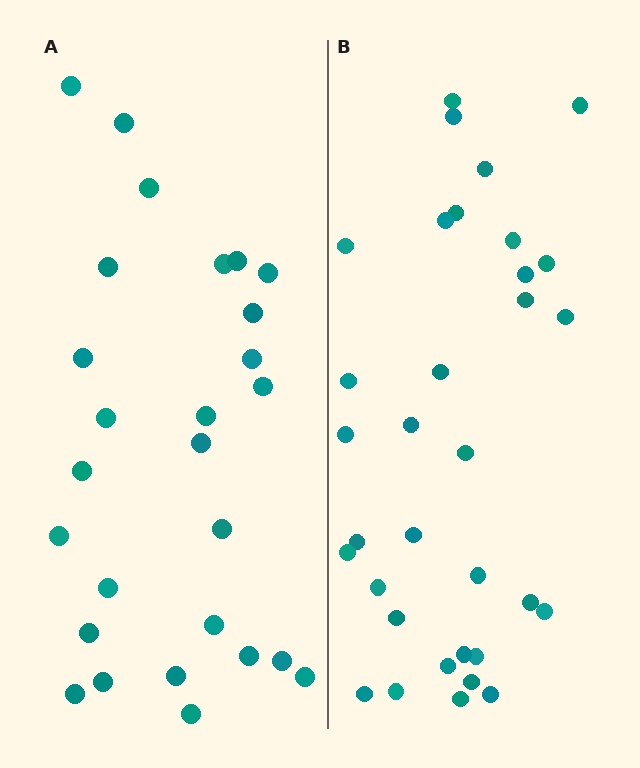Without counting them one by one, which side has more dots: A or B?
Region B (the right region) has more dots.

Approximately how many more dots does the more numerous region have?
Region B has about 6 more dots than region A.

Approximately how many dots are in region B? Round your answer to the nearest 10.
About 30 dots. (The exact count is 33, which rounds to 30.)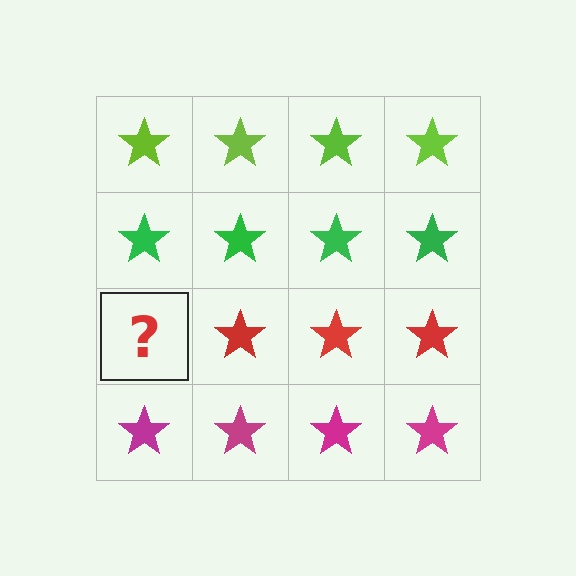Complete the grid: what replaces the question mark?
The question mark should be replaced with a red star.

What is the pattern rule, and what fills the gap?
The rule is that each row has a consistent color. The gap should be filled with a red star.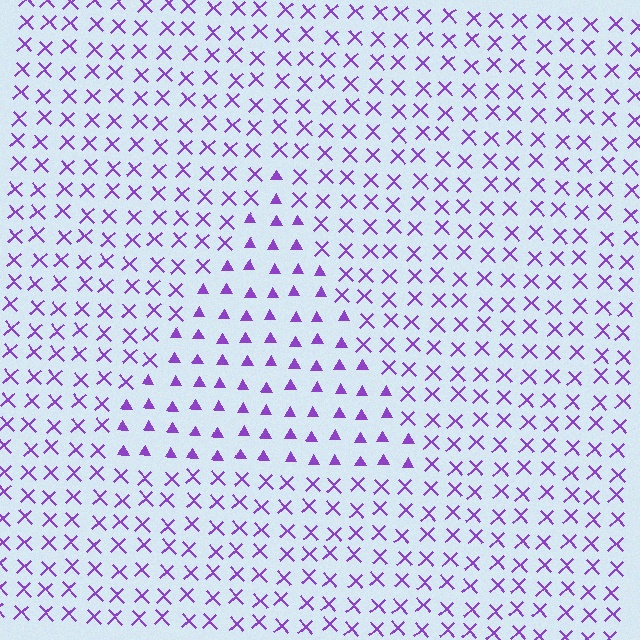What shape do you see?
I see a triangle.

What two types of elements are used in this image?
The image uses triangles inside the triangle region and X marks outside it.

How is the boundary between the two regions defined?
The boundary is defined by a change in element shape: triangles inside vs. X marks outside. All elements share the same color and spacing.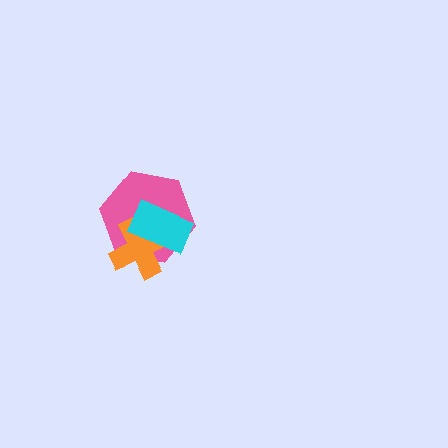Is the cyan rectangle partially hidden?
No, no other shape covers it.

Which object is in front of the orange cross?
The cyan rectangle is in front of the orange cross.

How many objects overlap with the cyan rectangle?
2 objects overlap with the cyan rectangle.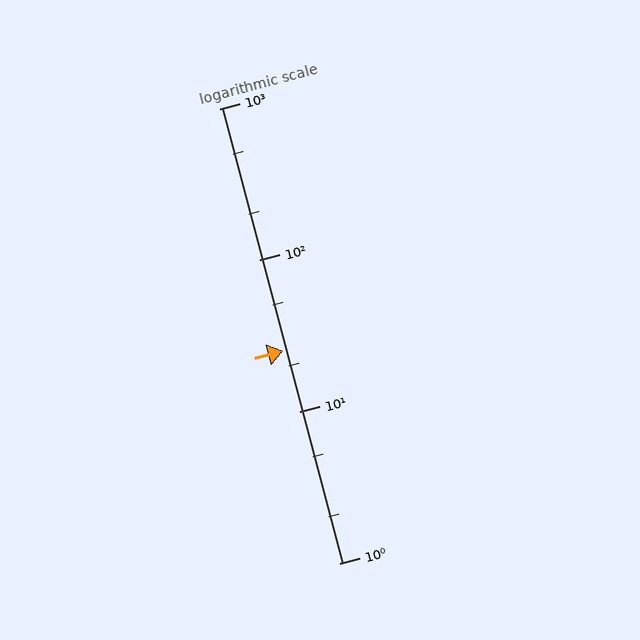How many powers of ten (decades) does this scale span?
The scale spans 3 decades, from 1 to 1000.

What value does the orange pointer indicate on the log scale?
The pointer indicates approximately 25.